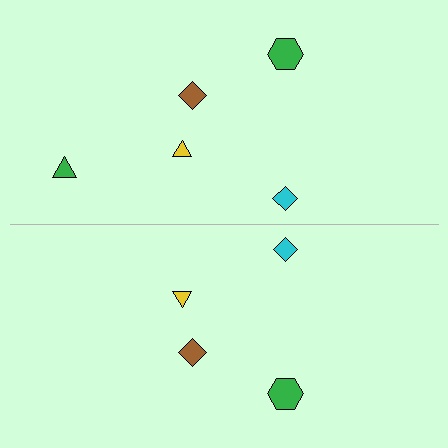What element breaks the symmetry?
A green triangle is missing from the bottom side.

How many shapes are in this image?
There are 9 shapes in this image.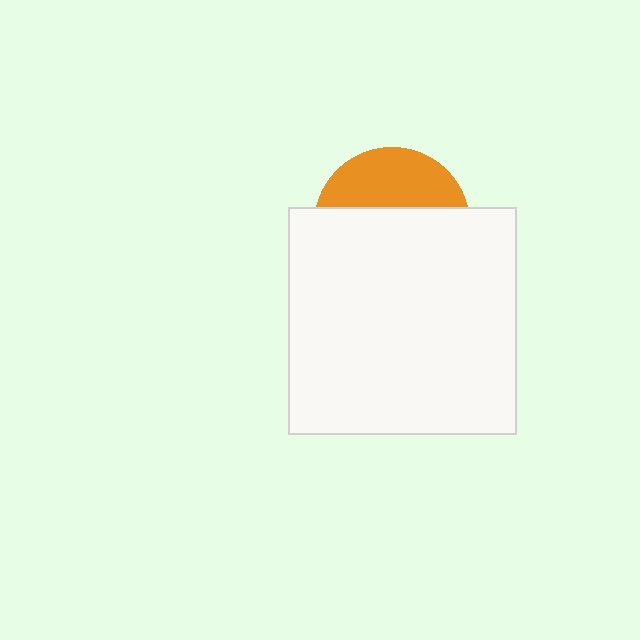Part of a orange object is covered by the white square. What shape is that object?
It is a circle.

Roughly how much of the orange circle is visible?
A small part of it is visible (roughly 36%).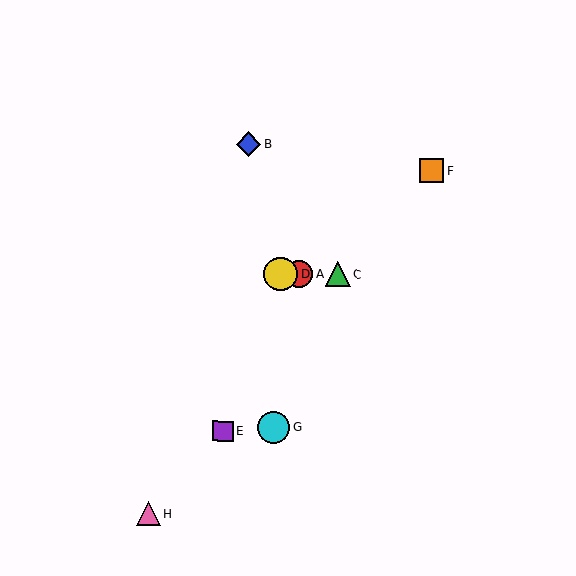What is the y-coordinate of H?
Object H is at y≈514.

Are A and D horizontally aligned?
Yes, both are at y≈274.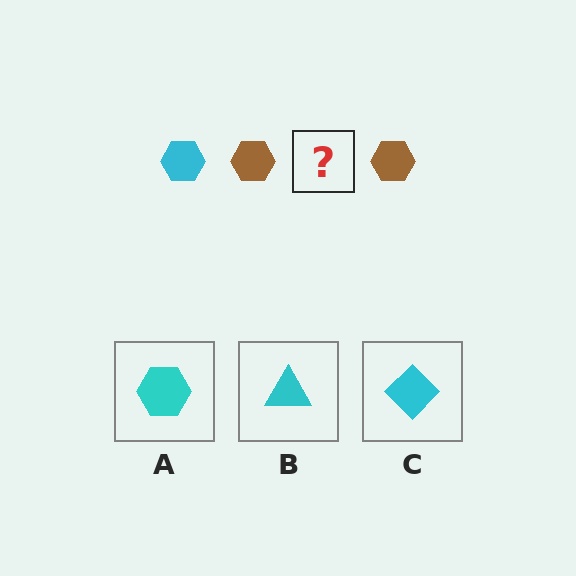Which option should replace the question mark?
Option A.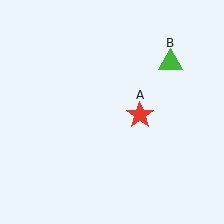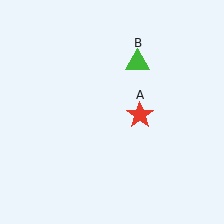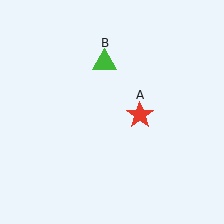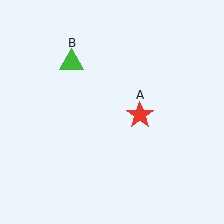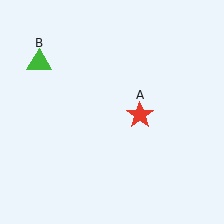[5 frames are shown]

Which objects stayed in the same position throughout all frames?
Red star (object A) remained stationary.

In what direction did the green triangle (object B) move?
The green triangle (object B) moved left.